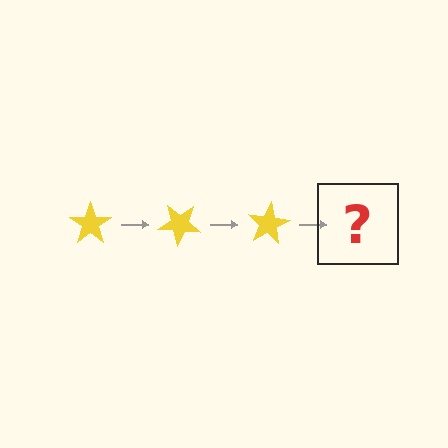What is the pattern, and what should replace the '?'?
The pattern is that the star rotates 40 degrees each step. The '?' should be a yellow star rotated 120 degrees.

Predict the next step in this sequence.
The next step is a yellow star rotated 120 degrees.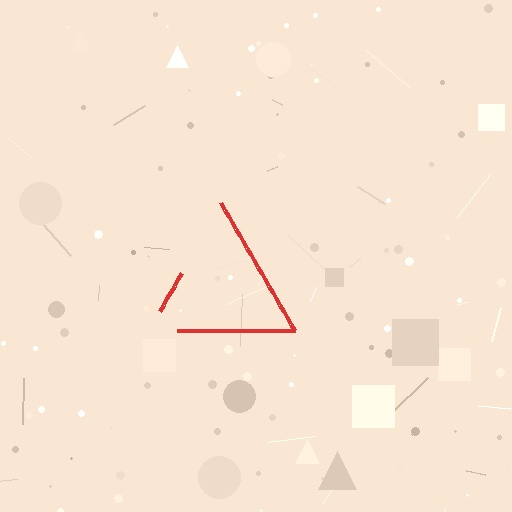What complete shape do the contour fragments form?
The contour fragments form a triangle.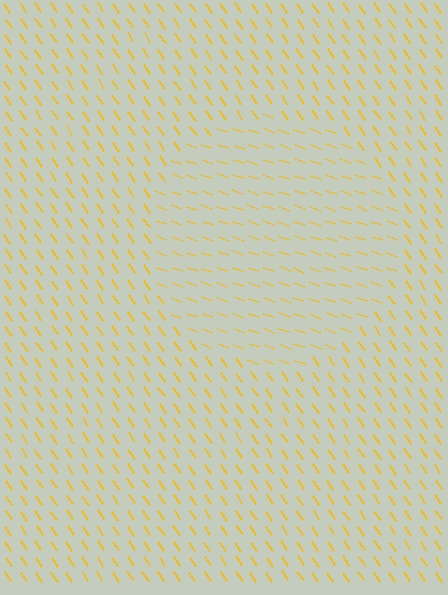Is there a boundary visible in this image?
Yes, there is a texture boundary formed by a change in line orientation.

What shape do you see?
I see a circle.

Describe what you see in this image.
The image is filled with small yellow line segments. A circle region in the image has lines oriented differently from the surrounding lines, creating a visible texture boundary.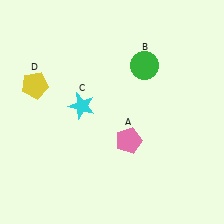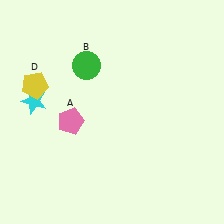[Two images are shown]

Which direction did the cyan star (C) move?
The cyan star (C) moved left.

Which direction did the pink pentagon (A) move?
The pink pentagon (A) moved left.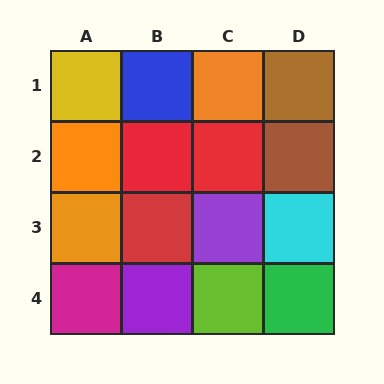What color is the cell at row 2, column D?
Brown.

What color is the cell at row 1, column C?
Orange.